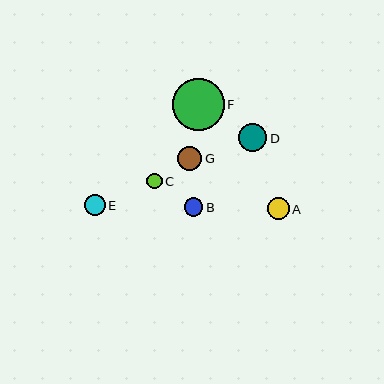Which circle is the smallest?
Circle C is the smallest with a size of approximately 15 pixels.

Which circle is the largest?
Circle F is the largest with a size of approximately 51 pixels.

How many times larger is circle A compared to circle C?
Circle A is approximately 1.4 times the size of circle C.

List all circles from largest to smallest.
From largest to smallest: F, D, G, A, E, B, C.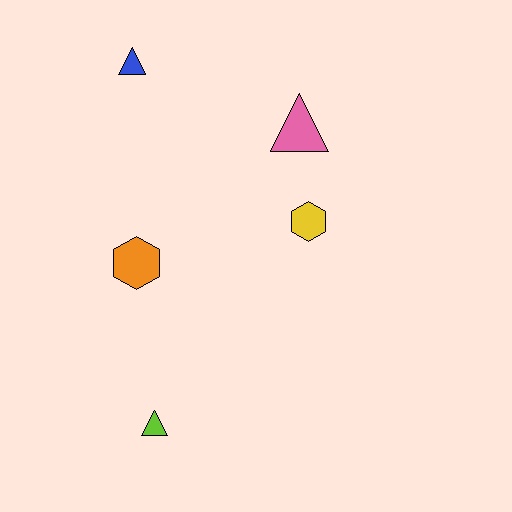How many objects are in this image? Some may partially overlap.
There are 5 objects.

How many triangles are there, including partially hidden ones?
There are 3 triangles.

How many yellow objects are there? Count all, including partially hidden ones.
There is 1 yellow object.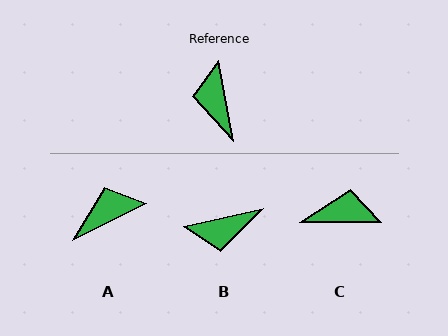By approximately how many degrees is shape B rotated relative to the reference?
Approximately 93 degrees counter-clockwise.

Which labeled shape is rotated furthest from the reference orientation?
C, about 100 degrees away.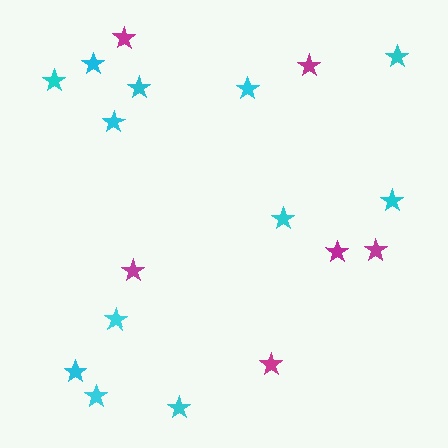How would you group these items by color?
There are 2 groups: one group of cyan stars (12) and one group of magenta stars (6).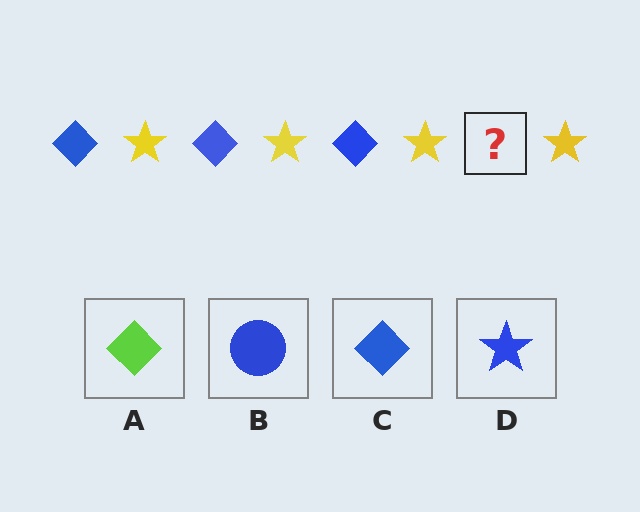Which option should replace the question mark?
Option C.